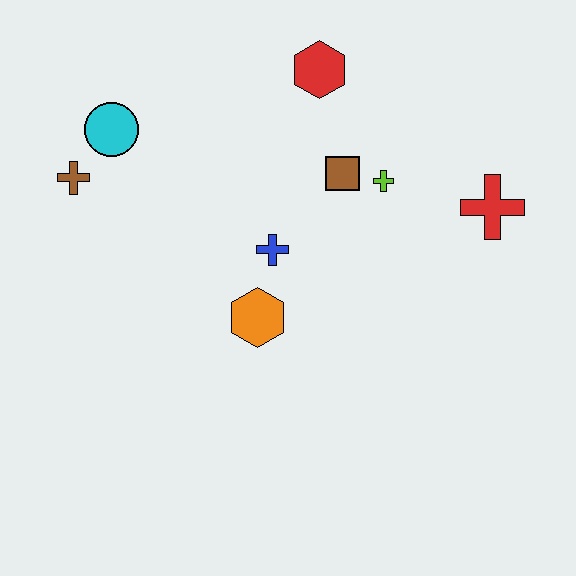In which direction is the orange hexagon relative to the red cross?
The orange hexagon is to the left of the red cross.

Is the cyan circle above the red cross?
Yes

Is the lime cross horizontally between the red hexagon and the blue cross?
No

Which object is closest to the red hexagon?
The brown square is closest to the red hexagon.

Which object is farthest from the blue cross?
The red cross is farthest from the blue cross.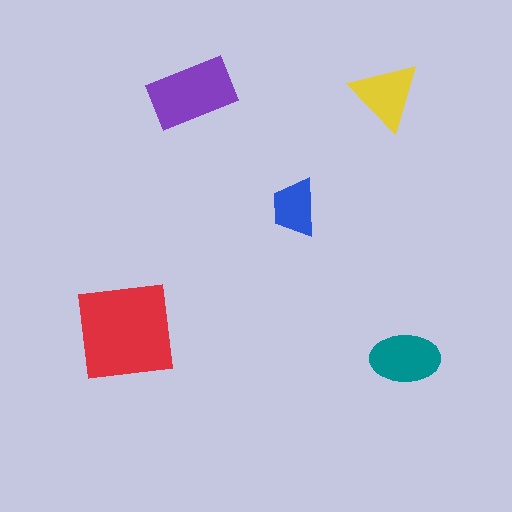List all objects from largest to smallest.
The red square, the purple rectangle, the teal ellipse, the yellow triangle, the blue trapezoid.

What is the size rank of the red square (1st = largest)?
1st.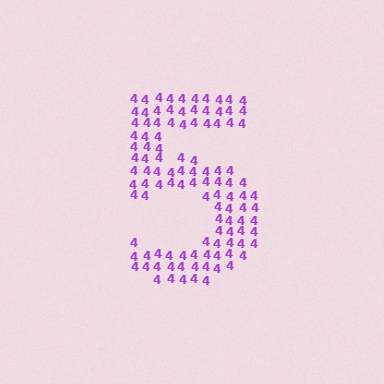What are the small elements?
The small elements are digit 4's.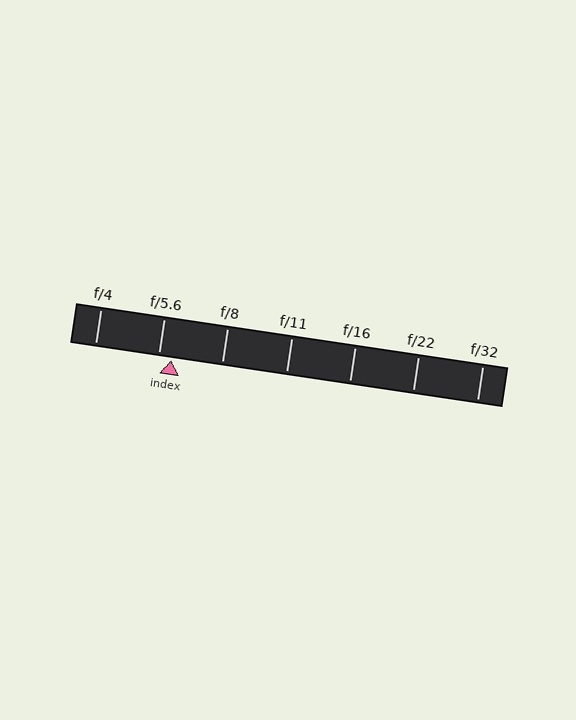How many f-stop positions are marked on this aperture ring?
There are 7 f-stop positions marked.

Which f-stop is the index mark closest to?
The index mark is closest to f/5.6.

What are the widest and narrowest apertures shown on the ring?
The widest aperture shown is f/4 and the narrowest is f/32.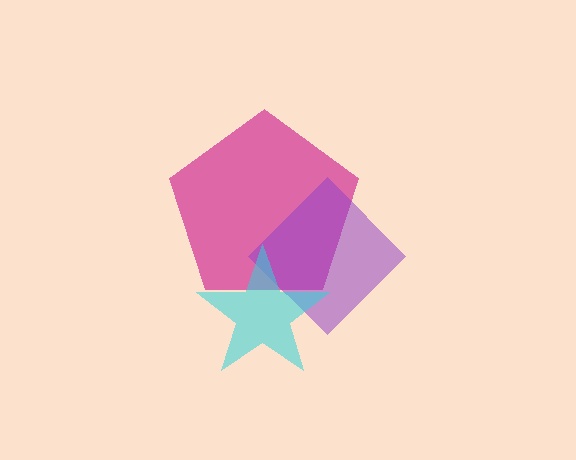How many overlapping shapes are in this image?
There are 3 overlapping shapes in the image.